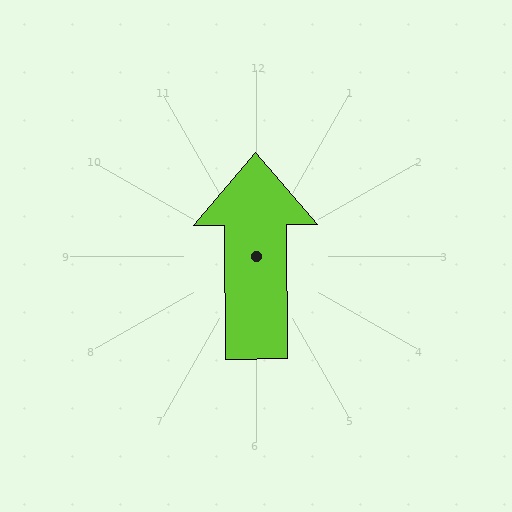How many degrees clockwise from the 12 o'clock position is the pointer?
Approximately 360 degrees.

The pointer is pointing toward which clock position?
Roughly 12 o'clock.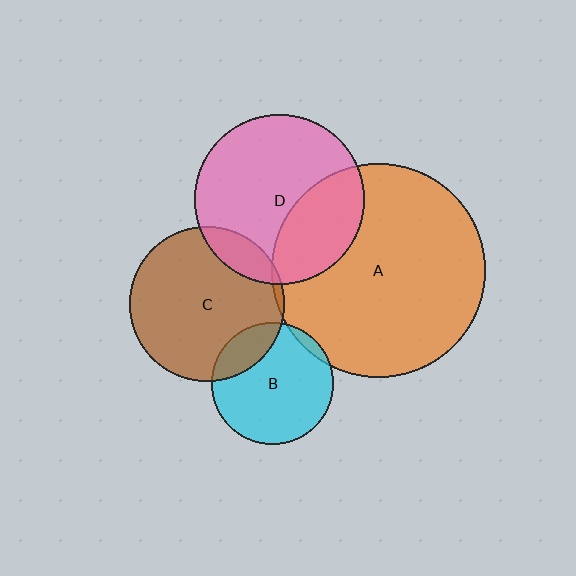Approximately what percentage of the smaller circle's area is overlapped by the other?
Approximately 20%.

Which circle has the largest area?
Circle A (orange).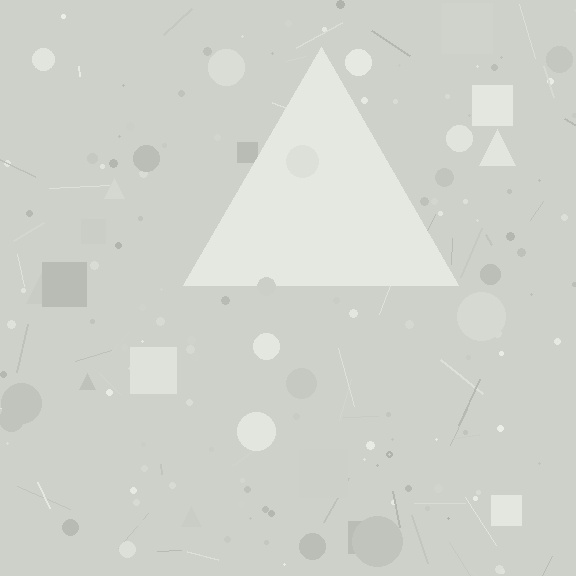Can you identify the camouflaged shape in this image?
The camouflaged shape is a triangle.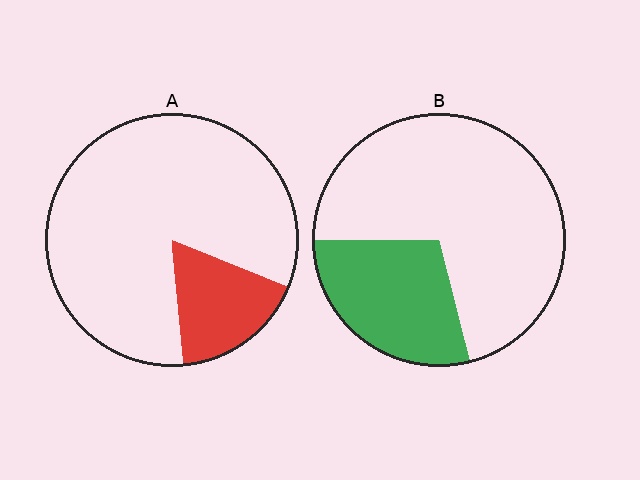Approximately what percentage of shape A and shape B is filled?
A is approximately 20% and B is approximately 30%.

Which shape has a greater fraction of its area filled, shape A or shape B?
Shape B.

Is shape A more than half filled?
No.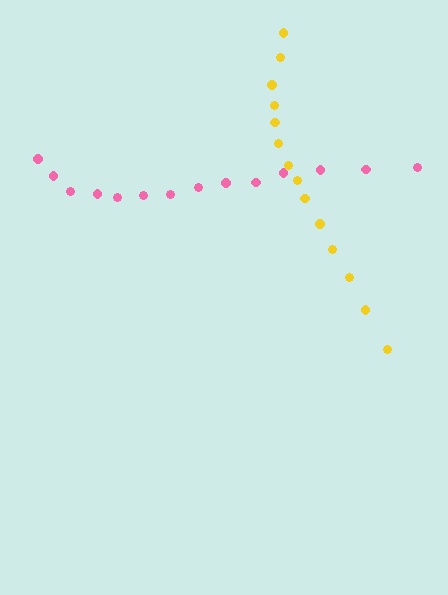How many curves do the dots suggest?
There are 2 distinct paths.